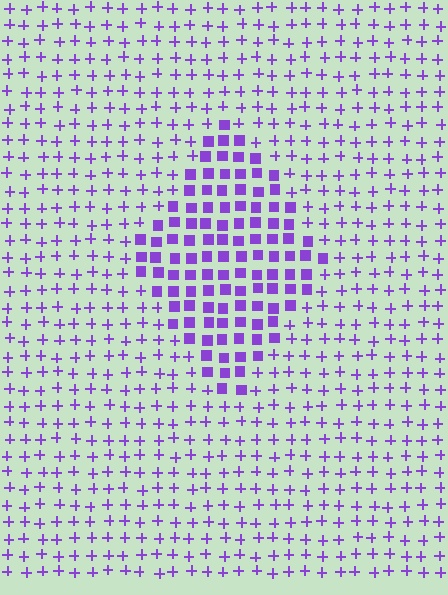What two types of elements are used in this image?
The image uses squares inside the diamond region and plus signs outside it.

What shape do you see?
I see a diamond.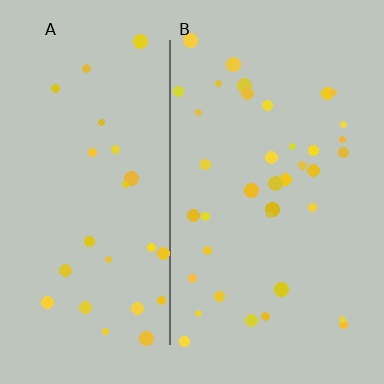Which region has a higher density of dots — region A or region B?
B (the right).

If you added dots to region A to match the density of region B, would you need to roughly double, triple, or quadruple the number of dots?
Approximately double.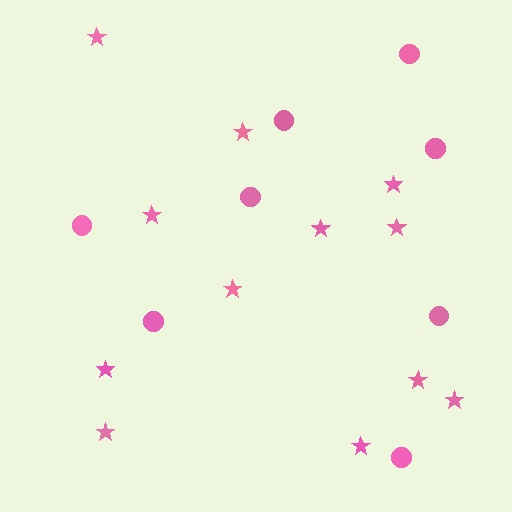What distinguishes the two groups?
There are 2 groups: one group of circles (8) and one group of stars (12).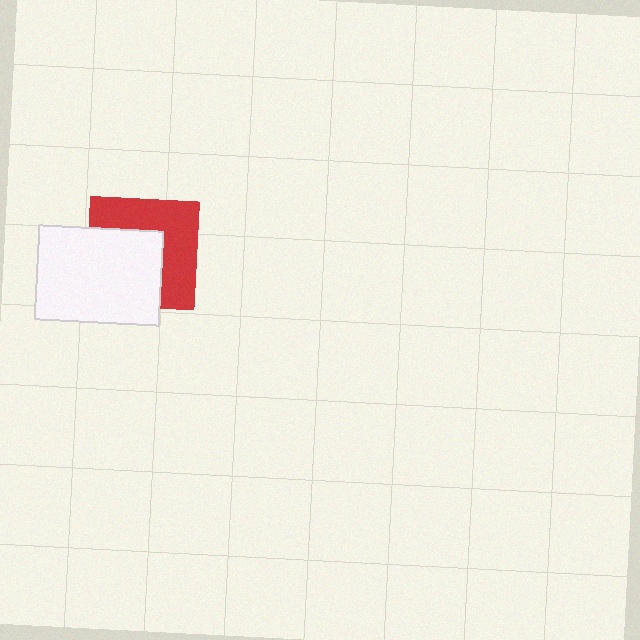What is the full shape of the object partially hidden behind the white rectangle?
The partially hidden object is a red square.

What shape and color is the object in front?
The object in front is a white rectangle.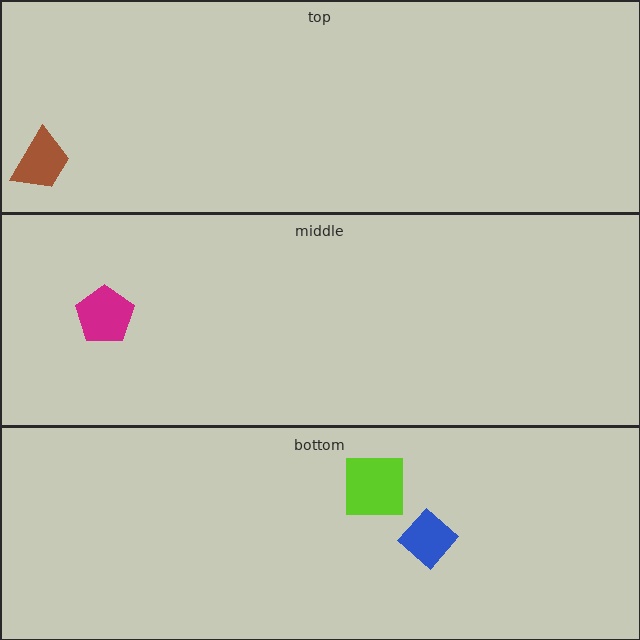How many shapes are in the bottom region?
2.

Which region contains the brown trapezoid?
The top region.